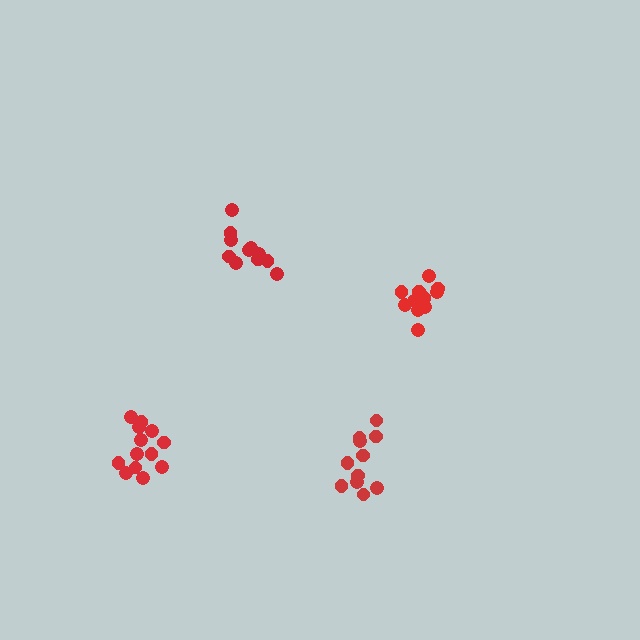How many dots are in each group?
Group 1: 11 dots, Group 2: 11 dots, Group 3: 12 dots, Group 4: 13 dots (47 total).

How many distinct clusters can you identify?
There are 4 distinct clusters.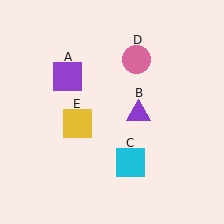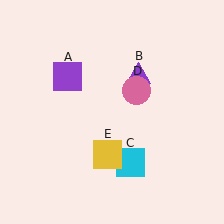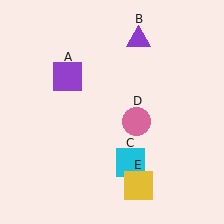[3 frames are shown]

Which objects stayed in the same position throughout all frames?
Purple square (object A) and cyan square (object C) remained stationary.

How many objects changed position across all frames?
3 objects changed position: purple triangle (object B), pink circle (object D), yellow square (object E).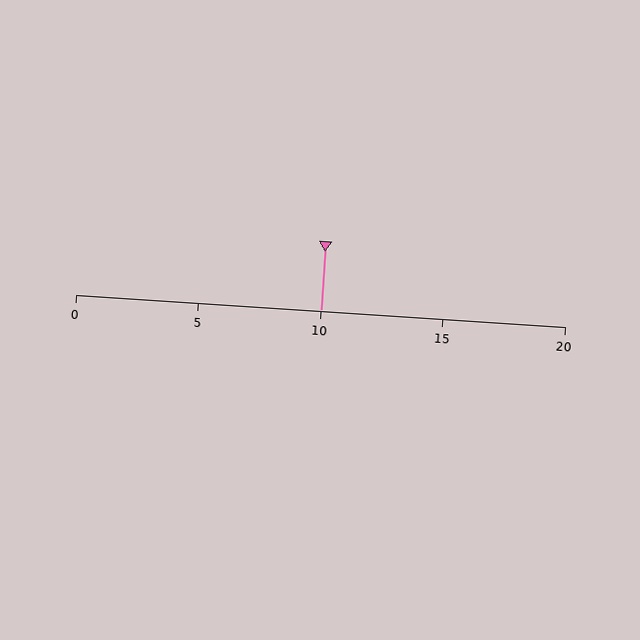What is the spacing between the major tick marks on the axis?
The major ticks are spaced 5 apart.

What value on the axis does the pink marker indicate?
The marker indicates approximately 10.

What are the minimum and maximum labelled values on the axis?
The axis runs from 0 to 20.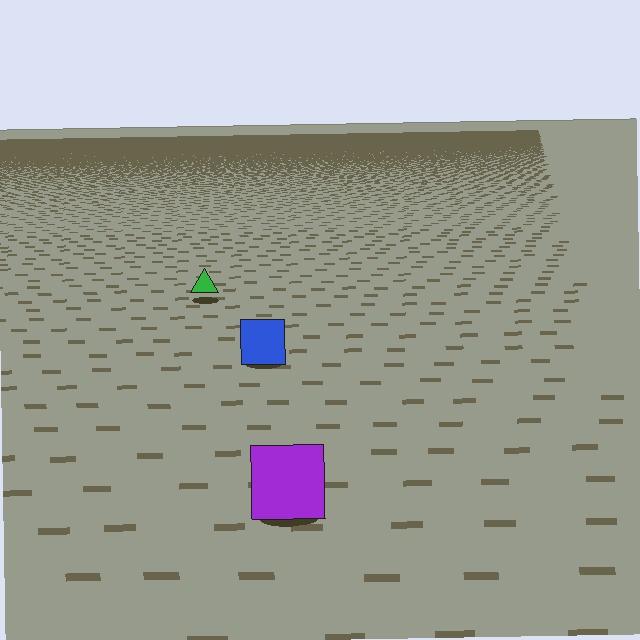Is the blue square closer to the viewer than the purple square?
No. The purple square is closer — you can tell from the texture gradient: the ground texture is coarser near it.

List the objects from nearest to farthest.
From nearest to farthest: the purple square, the blue square, the green triangle.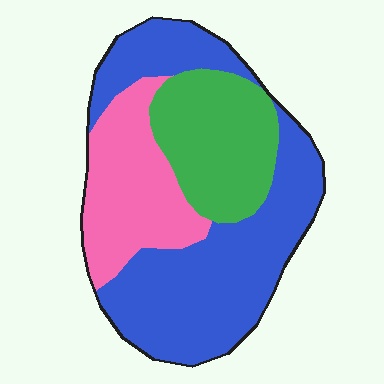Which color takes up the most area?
Blue, at roughly 50%.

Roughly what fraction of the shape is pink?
Pink takes up less than a quarter of the shape.